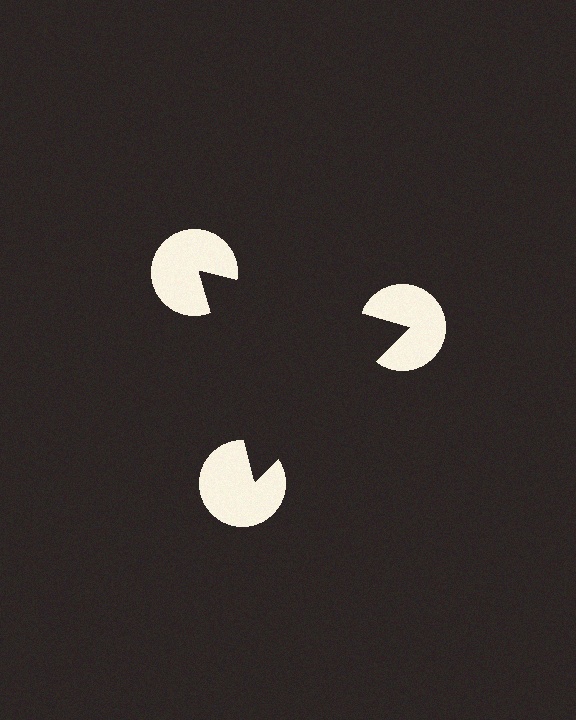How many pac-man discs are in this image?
There are 3 — one at each vertex of the illusory triangle.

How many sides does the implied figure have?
3 sides.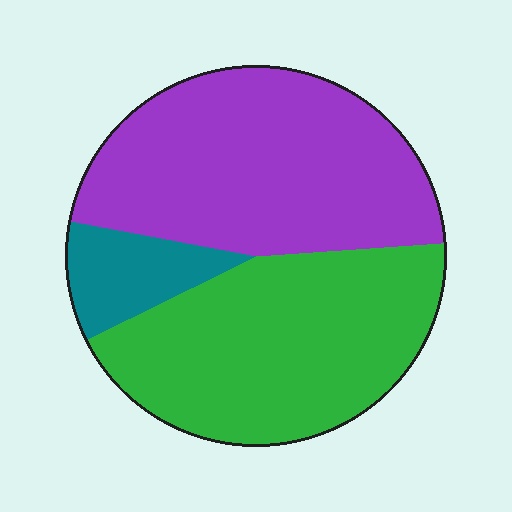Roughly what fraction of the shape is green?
Green covers around 45% of the shape.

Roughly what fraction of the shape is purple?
Purple takes up about one half (1/2) of the shape.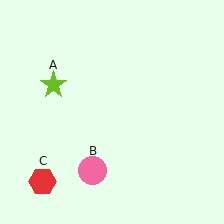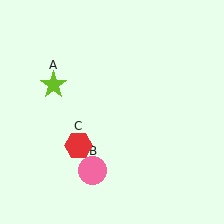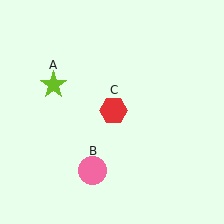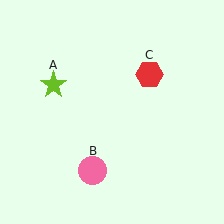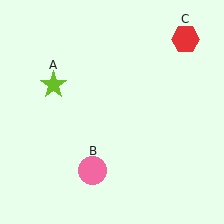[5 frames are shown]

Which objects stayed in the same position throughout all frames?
Lime star (object A) and pink circle (object B) remained stationary.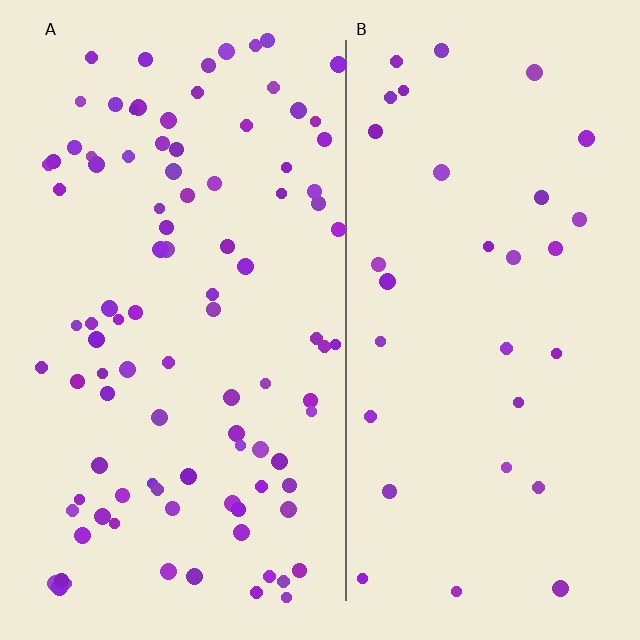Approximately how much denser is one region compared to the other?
Approximately 3.0× — region A over region B.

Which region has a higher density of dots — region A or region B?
A (the left).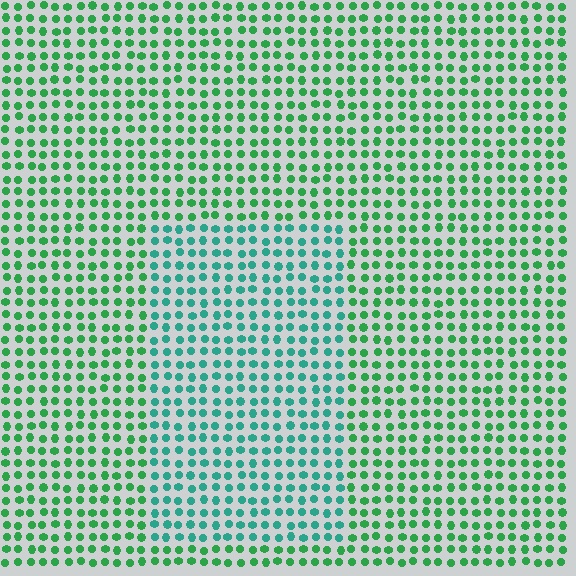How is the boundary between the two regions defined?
The boundary is defined purely by a slight shift in hue (about 33 degrees). Spacing, size, and orientation are identical on both sides.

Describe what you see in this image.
The image is filled with small green elements in a uniform arrangement. A rectangle-shaped region is visible where the elements are tinted to a slightly different hue, forming a subtle color boundary.